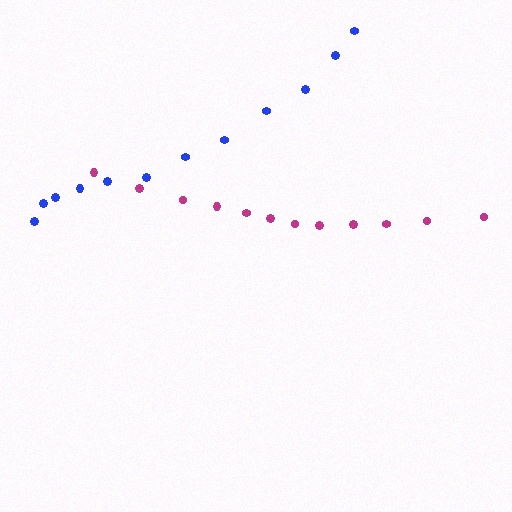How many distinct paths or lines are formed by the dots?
There are 2 distinct paths.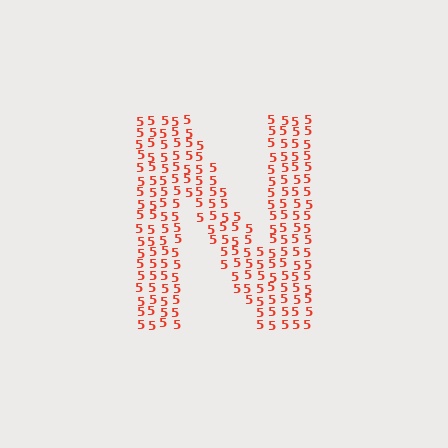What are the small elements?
The small elements are digit 5's.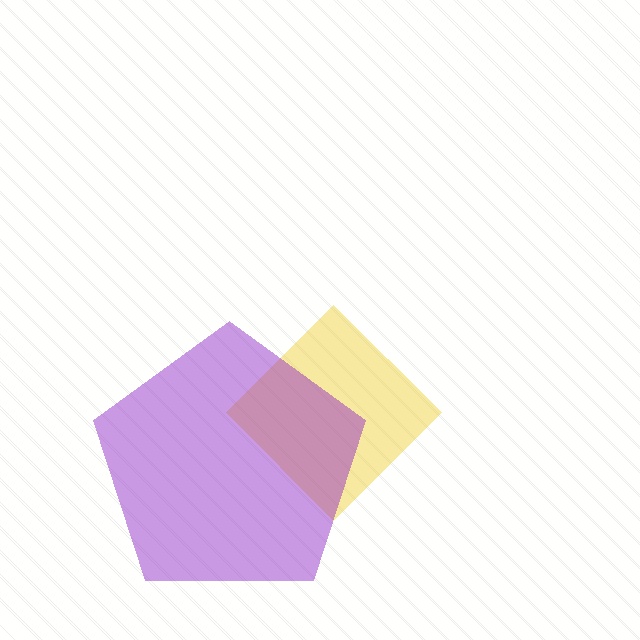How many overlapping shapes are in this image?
There are 2 overlapping shapes in the image.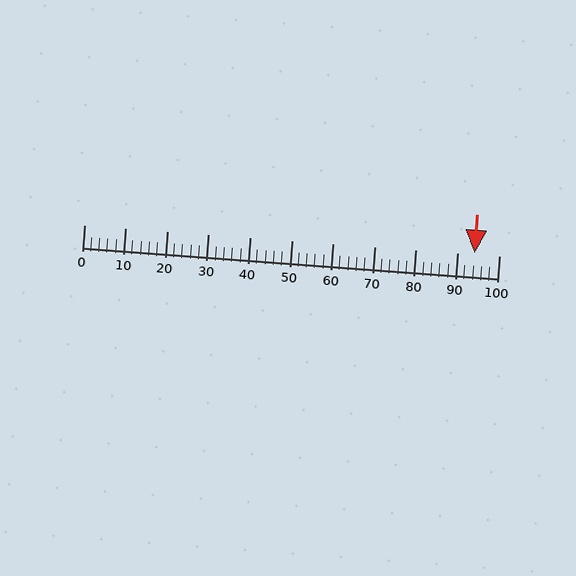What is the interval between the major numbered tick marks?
The major tick marks are spaced 10 units apart.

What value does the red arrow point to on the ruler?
The red arrow points to approximately 94.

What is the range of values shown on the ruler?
The ruler shows values from 0 to 100.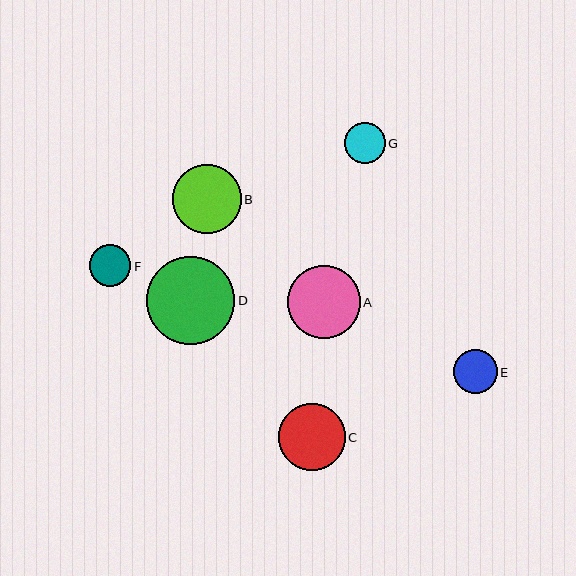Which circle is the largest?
Circle D is the largest with a size of approximately 89 pixels.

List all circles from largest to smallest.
From largest to smallest: D, A, B, C, E, F, G.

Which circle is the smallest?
Circle G is the smallest with a size of approximately 41 pixels.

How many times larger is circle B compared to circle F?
Circle B is approximately 1.7 times the size of circle F.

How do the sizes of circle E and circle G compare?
Circle E and circle G are approximately the same size.